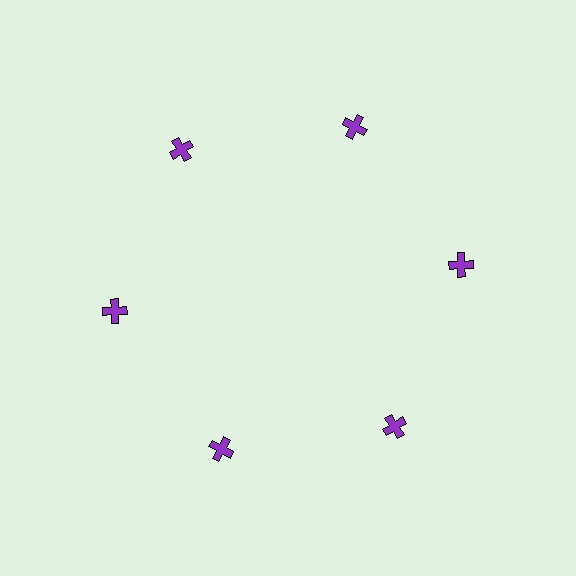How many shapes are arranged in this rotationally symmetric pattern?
There are 6 shapes, arranged in 6 groups of 1.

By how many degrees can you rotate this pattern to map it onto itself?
The pattern maps onto itself every 60 degrees of rotation.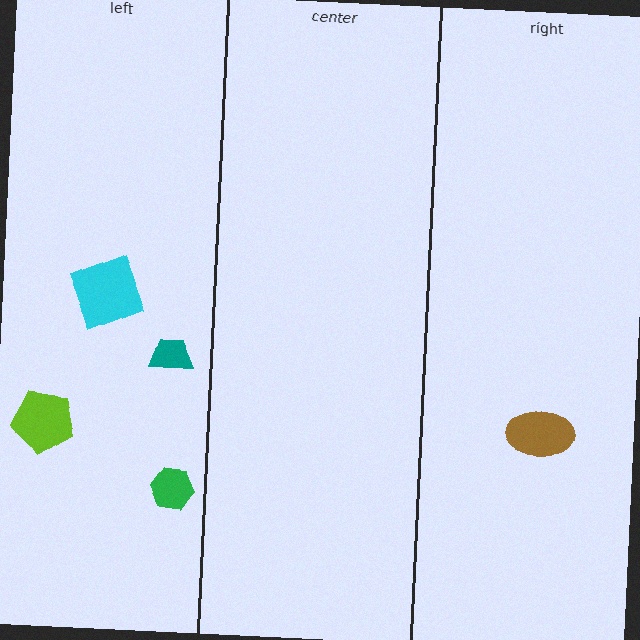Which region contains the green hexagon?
The left region.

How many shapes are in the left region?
4.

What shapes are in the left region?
The green hexagon, the teal trapezoid, the cyan square, the lime pentagon.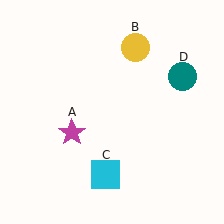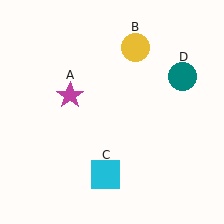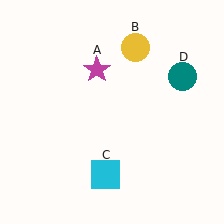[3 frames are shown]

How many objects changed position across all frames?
1 object changed position: magenta star (object A).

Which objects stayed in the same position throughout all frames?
Yellow circle (object B) and cyan square (object C) and teal circle (object D) remained stationary.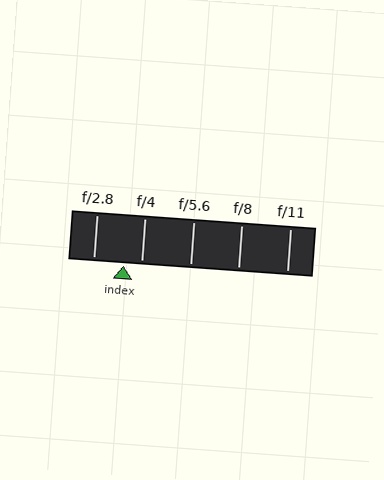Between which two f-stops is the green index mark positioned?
The index mark is between f/2.8 and f/4.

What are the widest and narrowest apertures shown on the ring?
The widest aperture shown is f/2.8 and the narrowest is f/11.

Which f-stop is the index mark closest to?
The index mark is closest to f/4.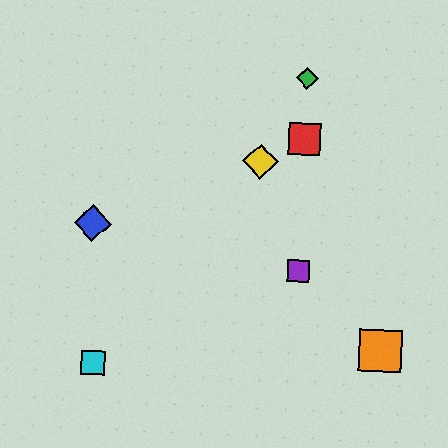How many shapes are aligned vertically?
3 shapes (the red square, the green diamond, the purple square) are aligned vertically.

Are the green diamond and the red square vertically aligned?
Yes, both are at x≈307.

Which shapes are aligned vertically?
The red square, the green diamond, the purple square are aligned vertically.